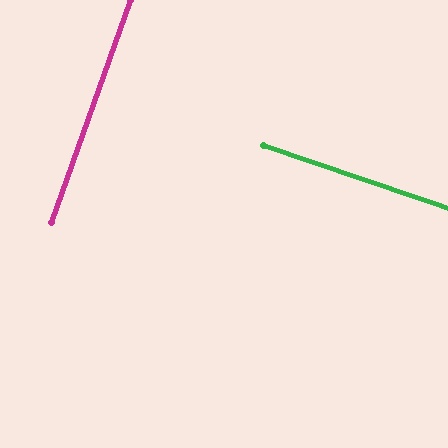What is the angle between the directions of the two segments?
Approximately 89 degrees.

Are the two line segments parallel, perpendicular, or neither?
Perpendicular — they meet at approximately 89°.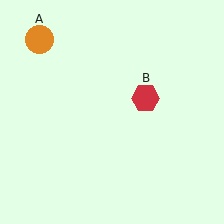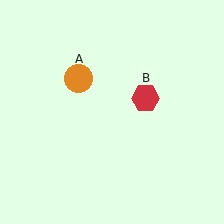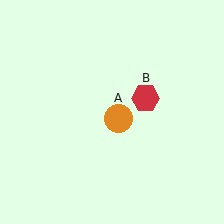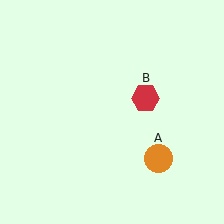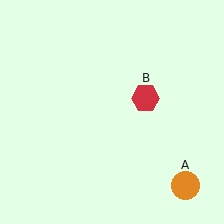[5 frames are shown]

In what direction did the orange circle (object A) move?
The orange circle (object A) moved down and to the right.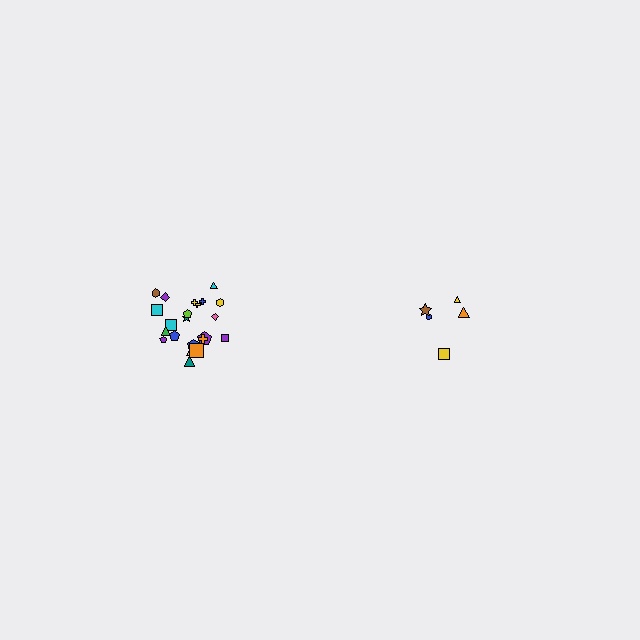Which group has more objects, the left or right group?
The left group.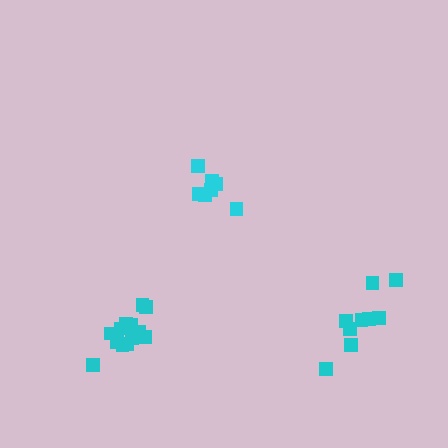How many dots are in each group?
Group 1: 9 dots, Group 2: 7 dots, Group 3: 13 dots (29 total).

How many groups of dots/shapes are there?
There are 3 groups.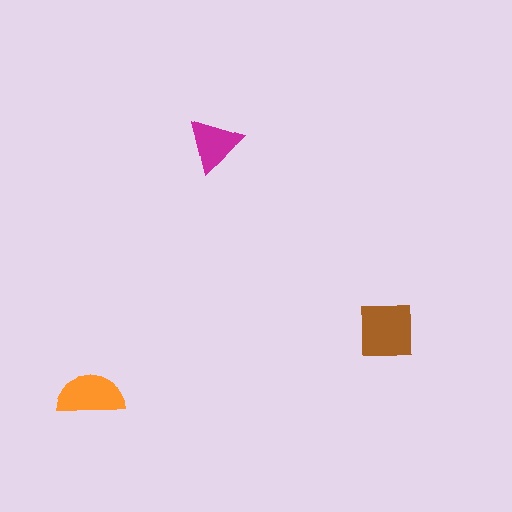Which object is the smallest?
The magenta triangle.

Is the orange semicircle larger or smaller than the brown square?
Smaller.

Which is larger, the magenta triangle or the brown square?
The brown square.